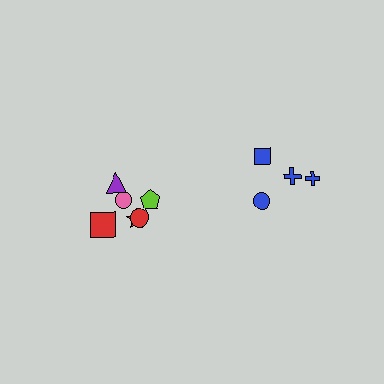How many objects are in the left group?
There are 6 objects.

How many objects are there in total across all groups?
There are 10 objects.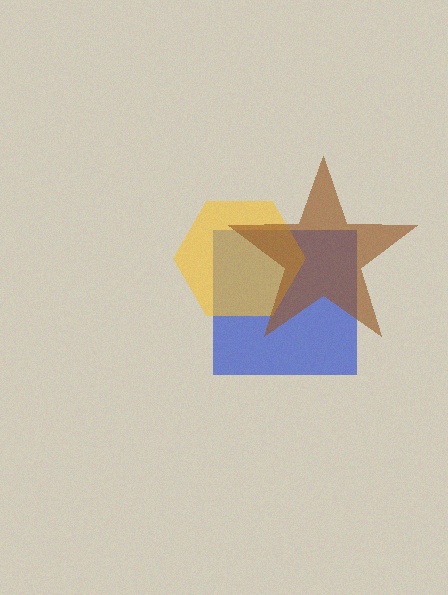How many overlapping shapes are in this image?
There are 3 overlapping shapes in the image.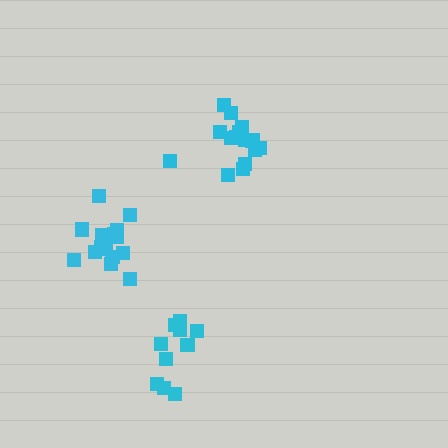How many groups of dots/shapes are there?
There are 3 groups.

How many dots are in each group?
Group 1: 15 dots, Group 2: 15 dots, Group 3: 10 dots (40 total).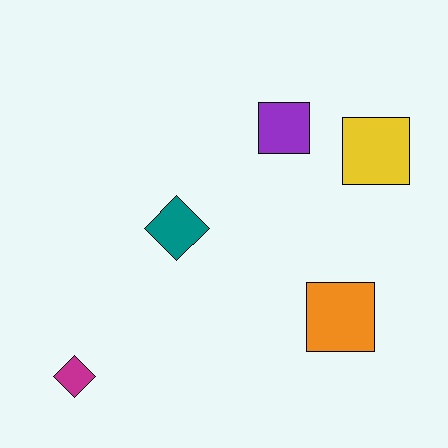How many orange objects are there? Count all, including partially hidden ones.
There is 1 orange object.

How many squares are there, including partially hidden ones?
There are 3 squares.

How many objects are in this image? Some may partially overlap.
There are 5 objects.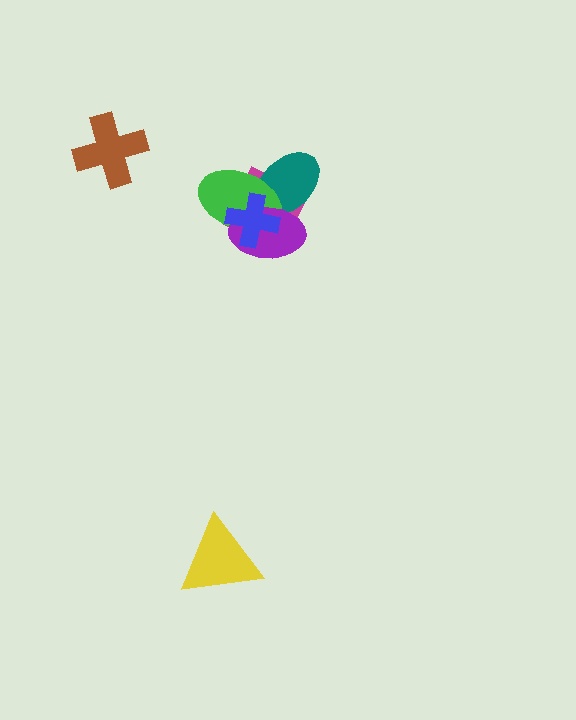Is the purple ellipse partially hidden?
Yes, it is partially covered by another shape.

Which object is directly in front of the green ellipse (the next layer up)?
The purple ellipse is directly in front of the green ellipse.